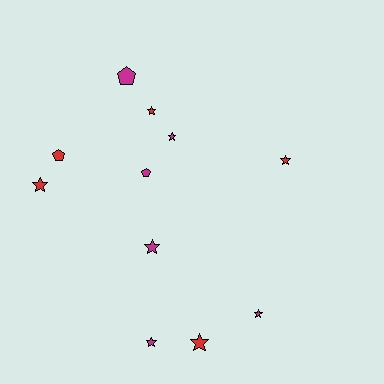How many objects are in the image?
There are 11 objects.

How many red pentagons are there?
There is 1 red pentagon.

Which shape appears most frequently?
Star, with 8 objects.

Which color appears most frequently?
Magenta, with 6 objects.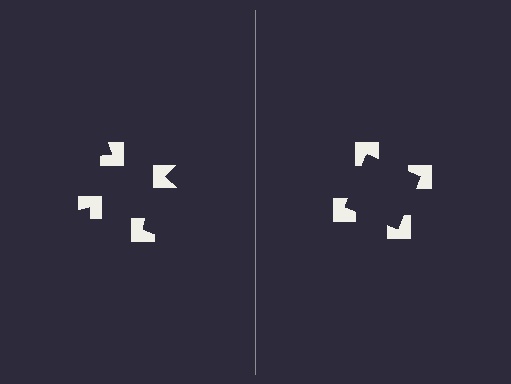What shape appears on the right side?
An illusory square.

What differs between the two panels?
The notched squares are positioned identically on both sides; only the wedge orientations differ. On the right they align to a square; on the left they are misaligned.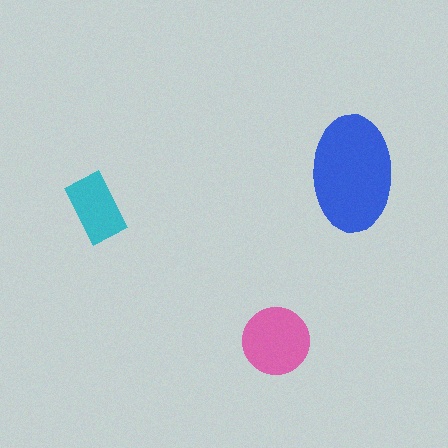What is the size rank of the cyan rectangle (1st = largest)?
3rd.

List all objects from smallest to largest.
The cyan rectangle, the pink circle, the blue ellipse.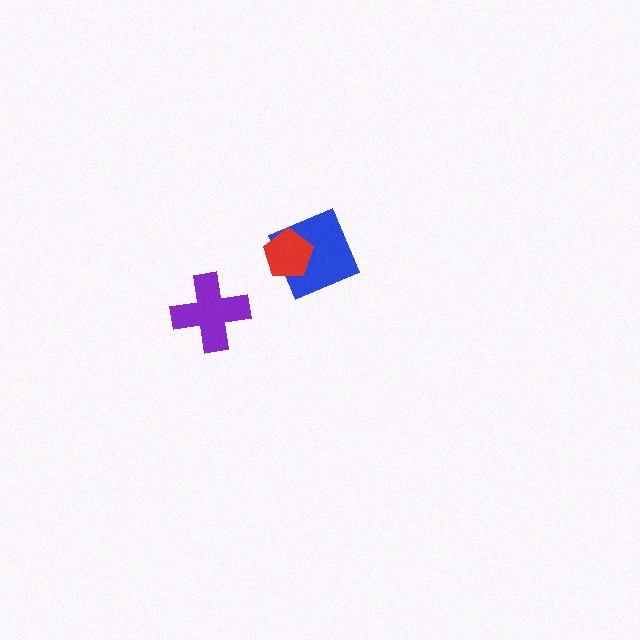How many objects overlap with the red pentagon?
1 object overlaps with the red pentagon.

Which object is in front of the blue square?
The red pentagon is in front of the blue square.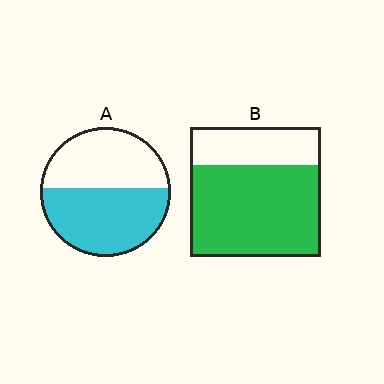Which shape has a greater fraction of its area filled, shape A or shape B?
Shape B.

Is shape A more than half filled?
Roughly half.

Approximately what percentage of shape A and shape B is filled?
A is approximately 55% and B is approximately 70%.